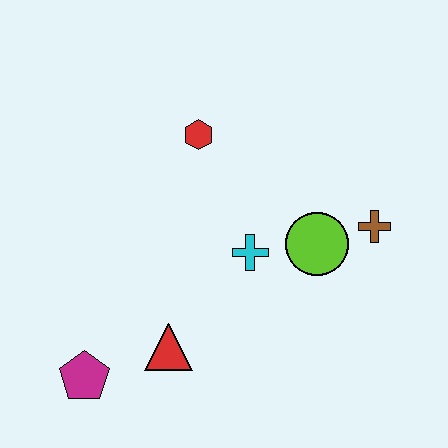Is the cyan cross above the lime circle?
No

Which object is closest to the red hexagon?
The cyan cross is closest to the red hexagon.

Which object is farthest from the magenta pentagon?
The brown cross is farthest from the magenta pentagon.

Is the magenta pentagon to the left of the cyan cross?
Yes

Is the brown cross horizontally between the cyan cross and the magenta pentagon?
No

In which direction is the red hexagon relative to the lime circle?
The red hexagon is to the left of the lime circle.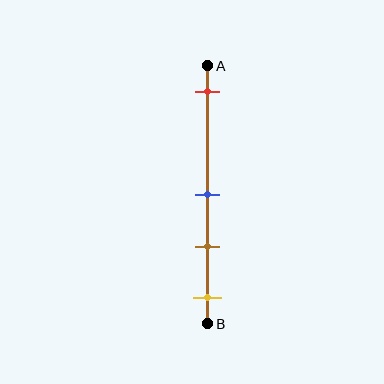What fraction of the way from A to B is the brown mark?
The brown mark is approximately 70% (0.7) of the way from A to B.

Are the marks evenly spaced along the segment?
No, the marks are not evenly spaced.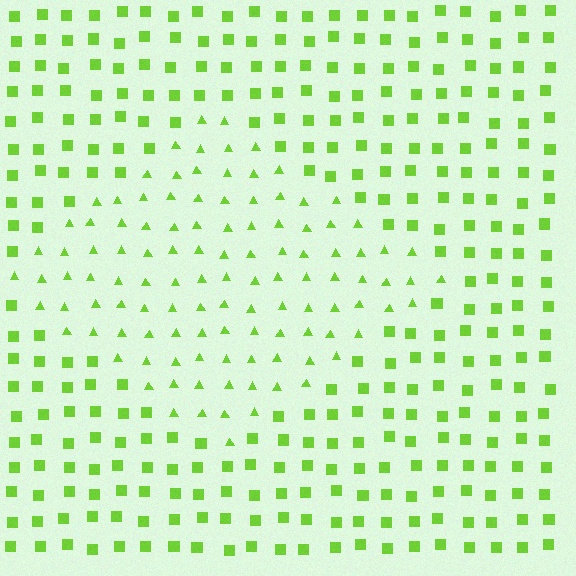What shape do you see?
I see a diamond.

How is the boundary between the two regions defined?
The boundary is defined by a change in element shape: triangles inside vs. squares outside. All elements share the same color and spacing.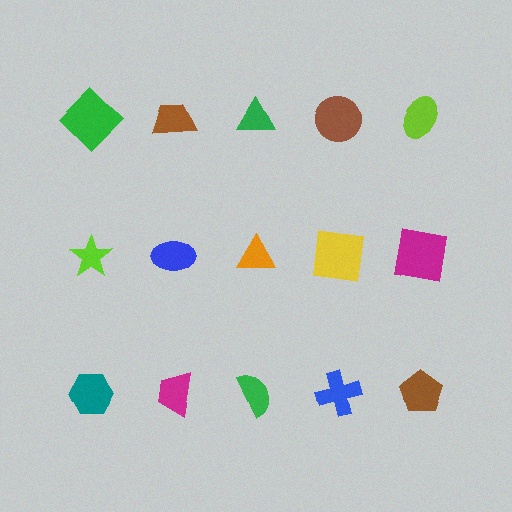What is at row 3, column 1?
A teal hexagon.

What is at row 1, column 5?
A lime ellipse.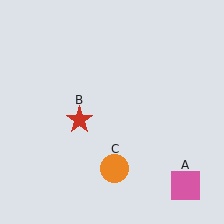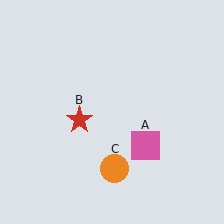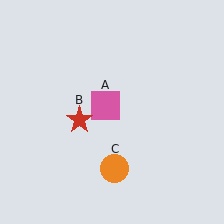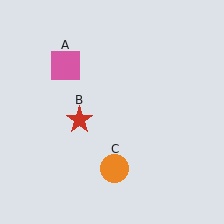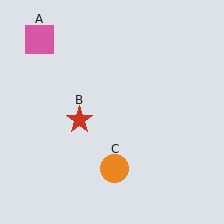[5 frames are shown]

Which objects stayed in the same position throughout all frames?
Red star (object B) and orange circle (object C) remained stationary.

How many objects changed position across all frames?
1 object changed position: pink square (object A).